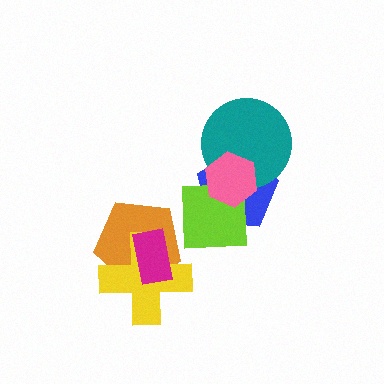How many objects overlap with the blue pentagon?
3 objects overlap with the blue pentagon.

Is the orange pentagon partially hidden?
Yes, it is partially covered by another shape.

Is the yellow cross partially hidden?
Yes, it is partially covered by another shape.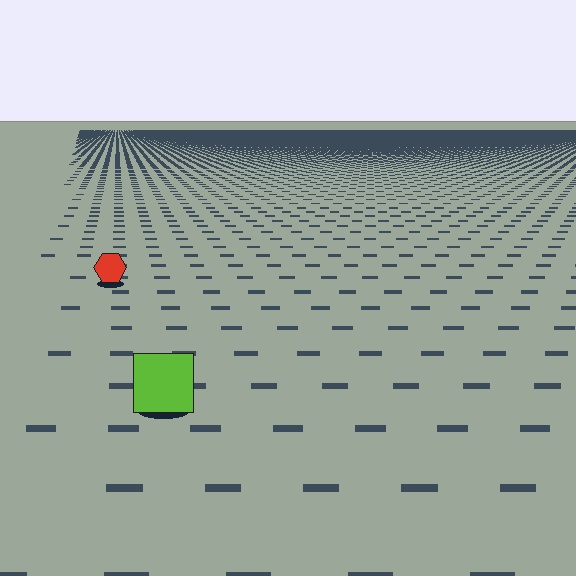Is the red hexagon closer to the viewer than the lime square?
No. The lime square is closer — you can tell from the texture gradient: the ground texture is coarser near it.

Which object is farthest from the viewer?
The red hexagon is farthest from the viewer. It appears smaller and the ground texture around it is denser.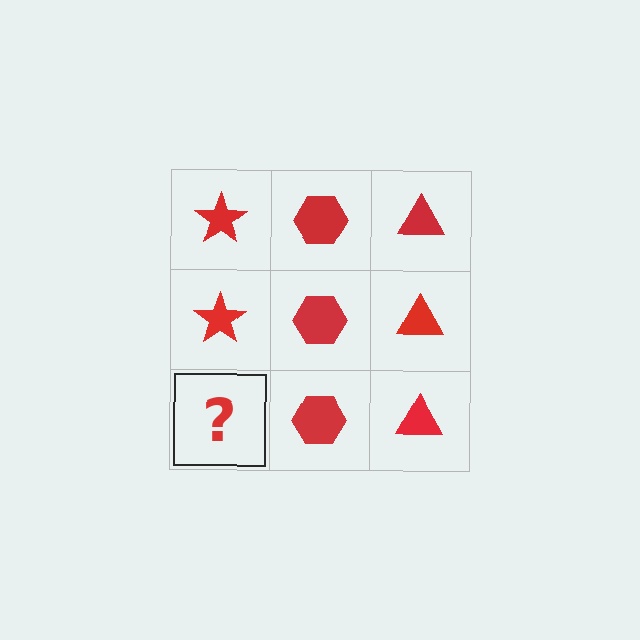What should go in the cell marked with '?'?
The missing cell should contain a red star.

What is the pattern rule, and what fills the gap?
The rule is that each column has a consistent shape. The gap should be filled with a red star.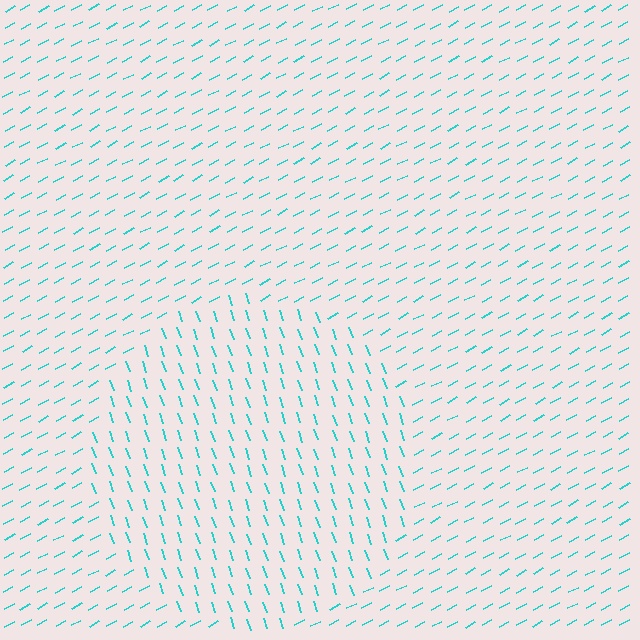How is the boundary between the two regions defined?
The boundary is defined purely by a change in line orientation (approximately 81 degrees difference). All lines are the same color and thickness.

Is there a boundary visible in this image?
Yes, there is a texture boundary formed by a change in line orientation.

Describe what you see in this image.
The image is filled with small cyan line segments. A circle region in the image has lines oriented differently from the surrounding lines, creating a visible texture boundary.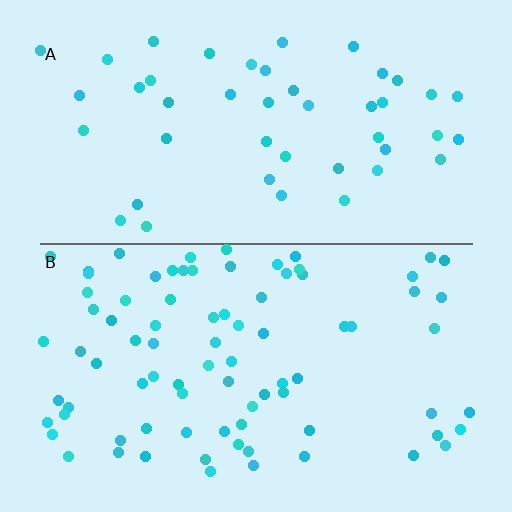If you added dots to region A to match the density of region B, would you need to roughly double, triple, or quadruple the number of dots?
Approximately double.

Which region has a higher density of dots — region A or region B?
B (the bottom).